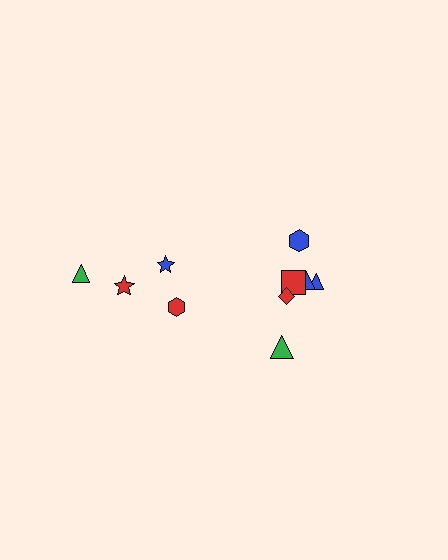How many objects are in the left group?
There are 4 objects.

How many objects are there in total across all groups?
There are 10 objects.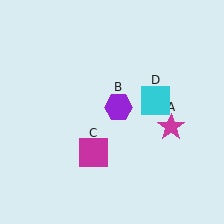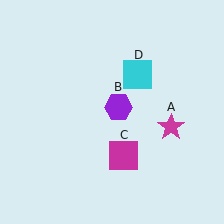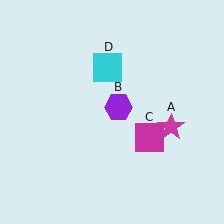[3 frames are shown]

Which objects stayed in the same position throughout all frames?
Magenta star (object A) and purple hexagon (object B) remained stationary.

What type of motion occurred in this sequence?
The magenta square (object C), cyan square (object D) rotated counterclockwise around the center of the scene.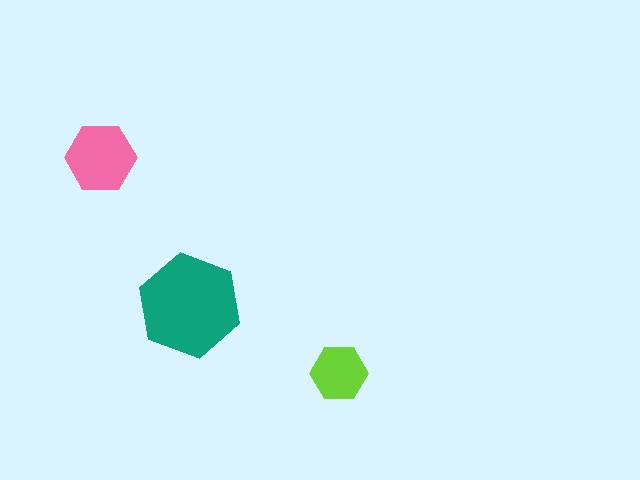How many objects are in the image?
There are 3 objects in the image.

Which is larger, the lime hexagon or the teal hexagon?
The teal one.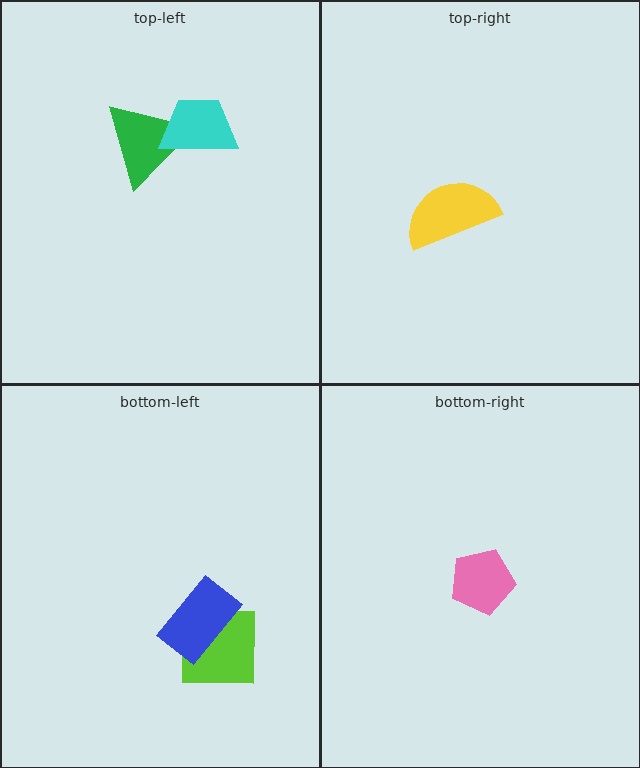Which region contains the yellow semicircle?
The top-right region.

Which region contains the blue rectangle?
The bottom-left region.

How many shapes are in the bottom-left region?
2.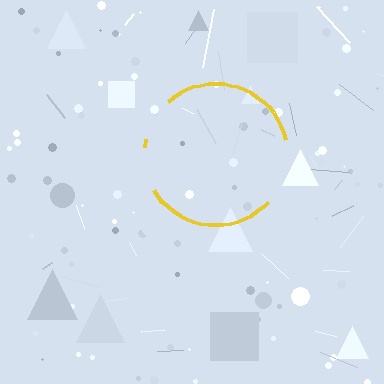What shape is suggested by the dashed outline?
The dashed outline suggests a circle.